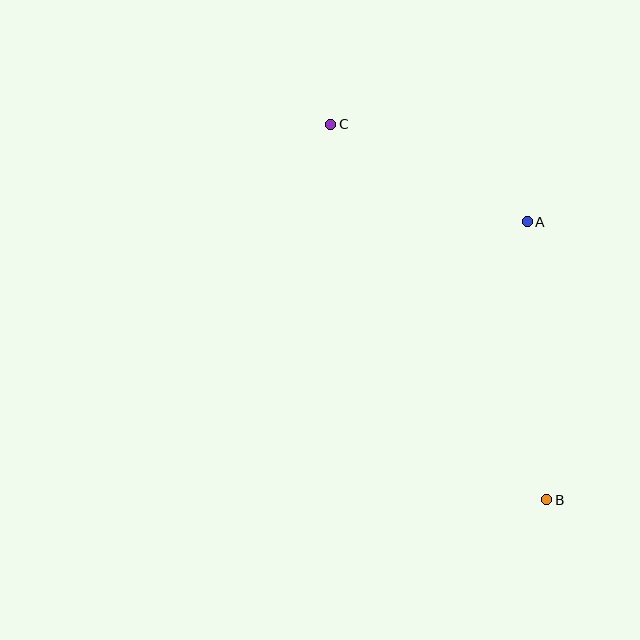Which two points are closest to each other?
Points A and C are closest to each other.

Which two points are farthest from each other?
Points B and C are farthest from each other.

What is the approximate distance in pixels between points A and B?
The distance between A and B is approximately 278 pixels.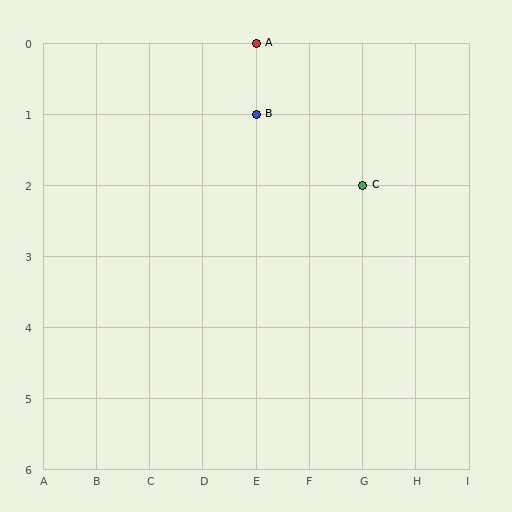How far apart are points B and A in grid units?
Points B and A are 1 row apart.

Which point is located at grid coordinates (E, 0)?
Point A is at (E, 0).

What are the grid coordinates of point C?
Point C is at grid coordinates (G, 2).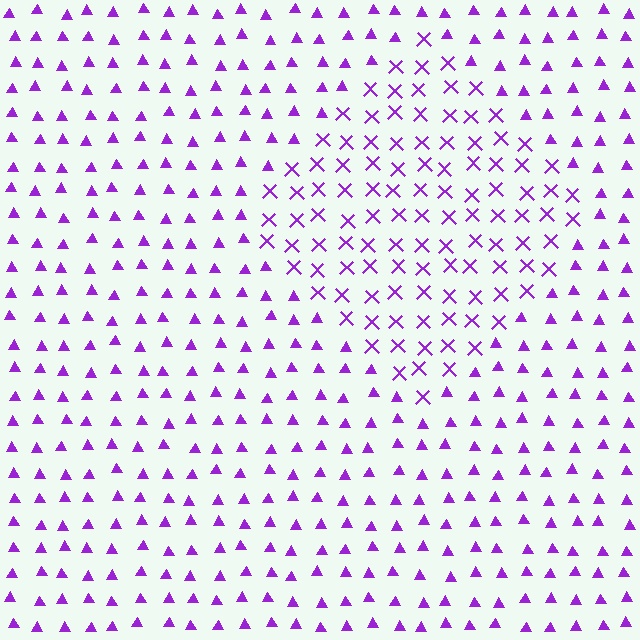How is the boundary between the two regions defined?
The boundary is defined by a change in element shape: X marks inside vs. triangles outside. All elements share the same color and spacing.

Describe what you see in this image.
The image is filled with small purple elements arranged in a uniform grid. A diamond-shaped region contains X marks, while the surrounding area contains triangles. The boundary is defined purely by the change in element shape.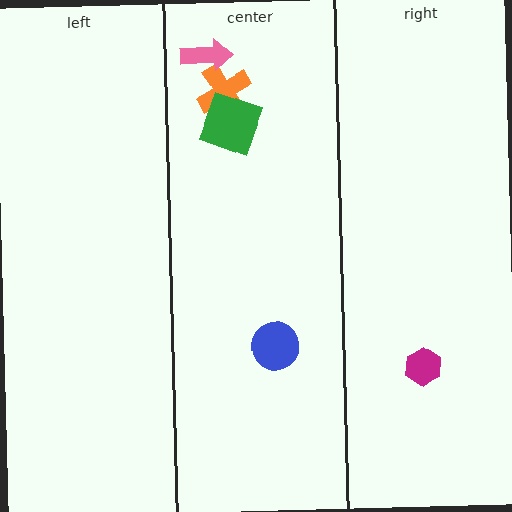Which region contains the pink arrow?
The center region.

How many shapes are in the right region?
1.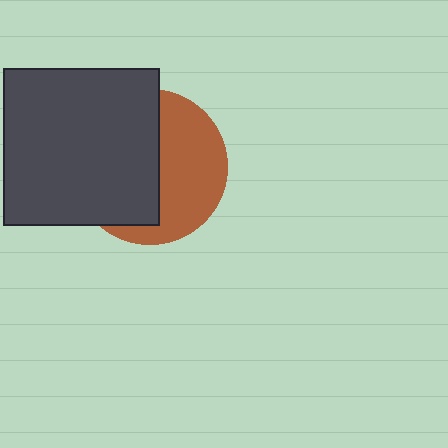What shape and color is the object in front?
The object in front is a dark gray square.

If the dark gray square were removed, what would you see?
You would see the complete brown circle.